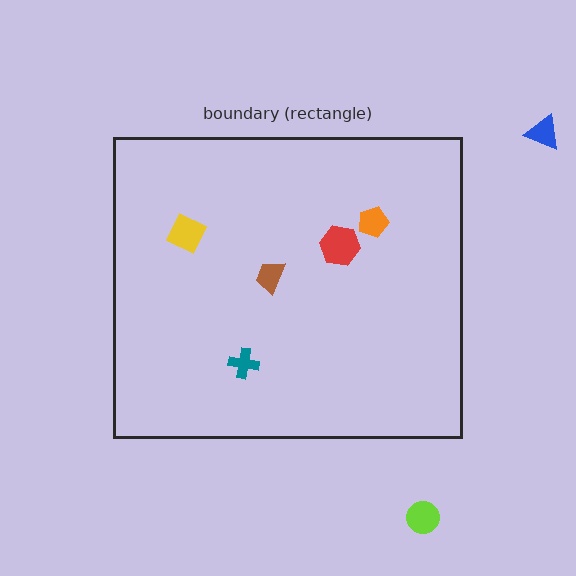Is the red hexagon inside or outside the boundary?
Inside.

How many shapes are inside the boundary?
5 inside, 2 outside.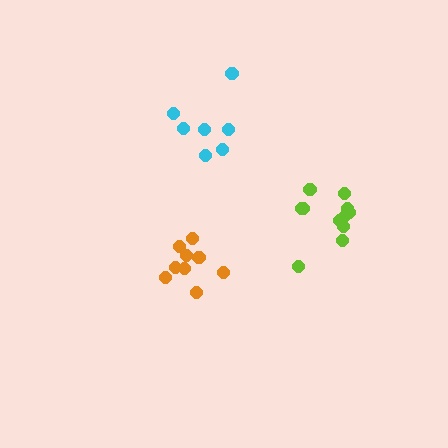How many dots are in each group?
Group 1: 11 dots, Group 2: 7 dots, Group 3: 9 dots (27 total).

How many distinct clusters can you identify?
There are 3 distinct clusters.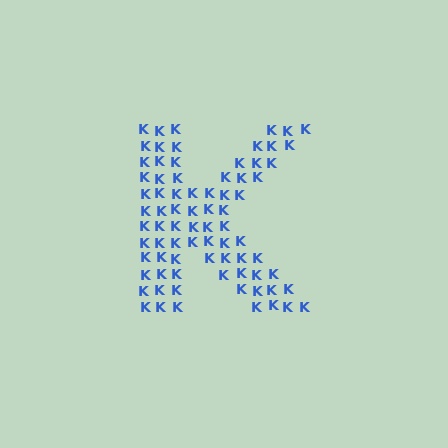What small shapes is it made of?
It is made of small letter K's.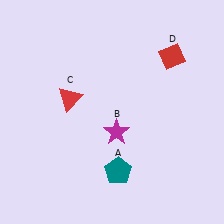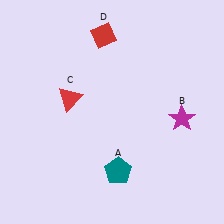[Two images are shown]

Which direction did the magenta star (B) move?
The magenta star (B) moved right.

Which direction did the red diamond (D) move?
The red diamond (D) moved left.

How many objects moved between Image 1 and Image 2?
2 objects moved between the two images.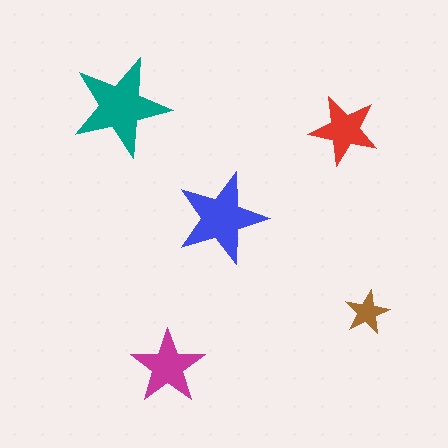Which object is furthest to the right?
The brown star is rightmost.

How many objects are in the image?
There are 5 objects in the image.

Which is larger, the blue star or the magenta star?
The blue one.